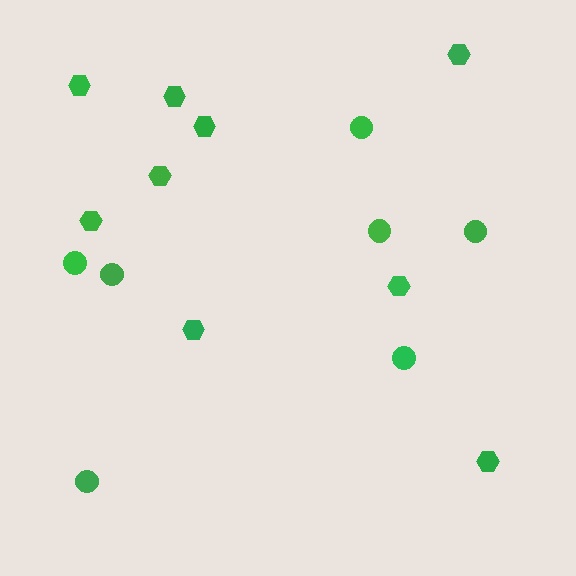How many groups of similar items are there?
There are 2 groups: one group of circles (7) and one group of hexagons (9).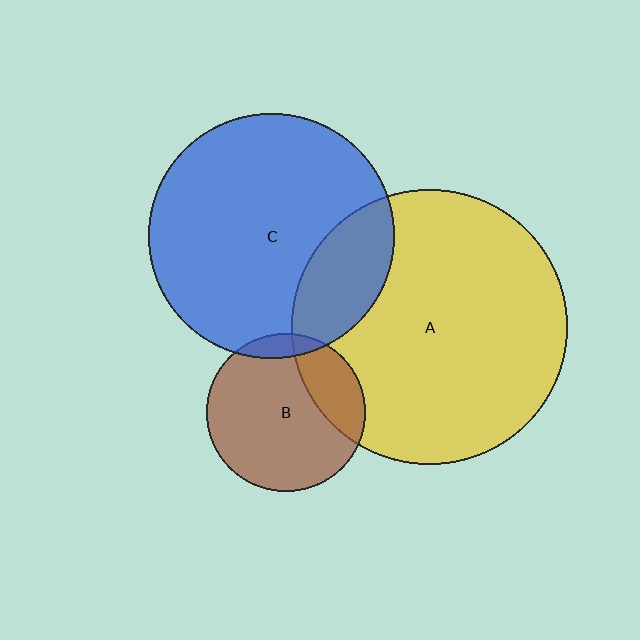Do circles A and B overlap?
Yes.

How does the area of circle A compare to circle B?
Approximately 3.0 times.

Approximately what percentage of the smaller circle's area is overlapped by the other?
Approximately 25%.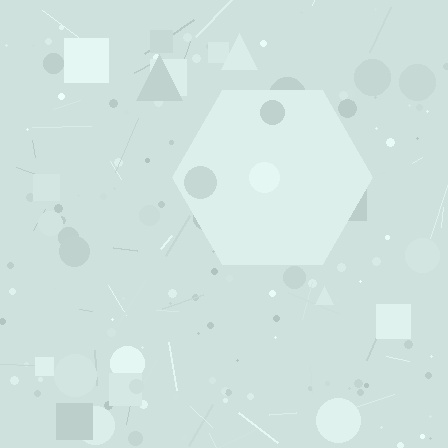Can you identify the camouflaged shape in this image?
The camouflaged shape is a hexagon.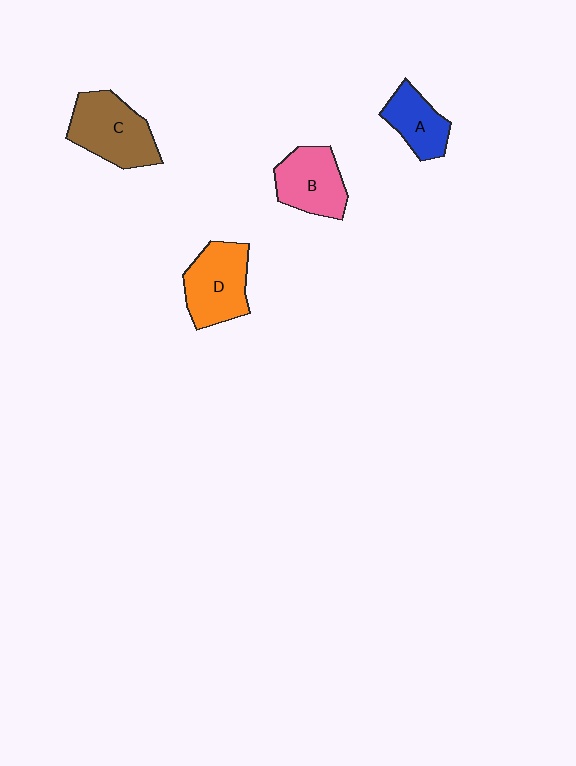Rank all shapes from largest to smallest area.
From largest to smallest: C (brown), D (orange), B (pink), A (blue).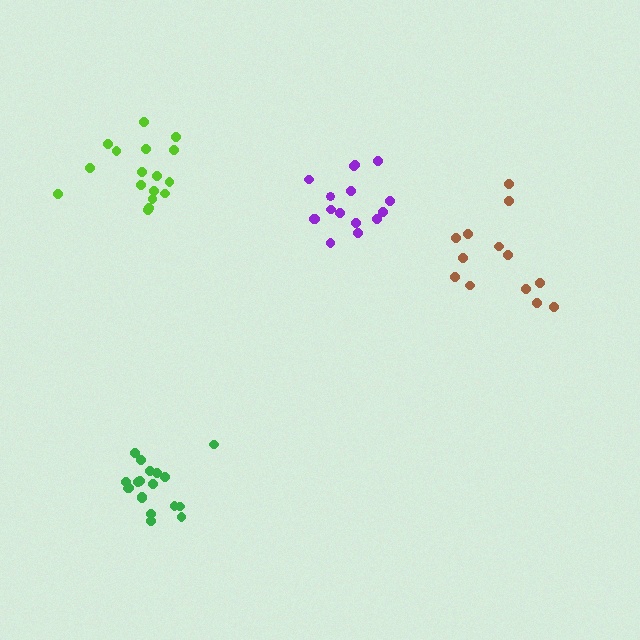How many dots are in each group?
Group 1: 19 dots, Group 2: 16 dots, Group 3: 13 dots, Group 4: 17 dots (65 total).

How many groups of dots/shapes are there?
There are 4 groups.